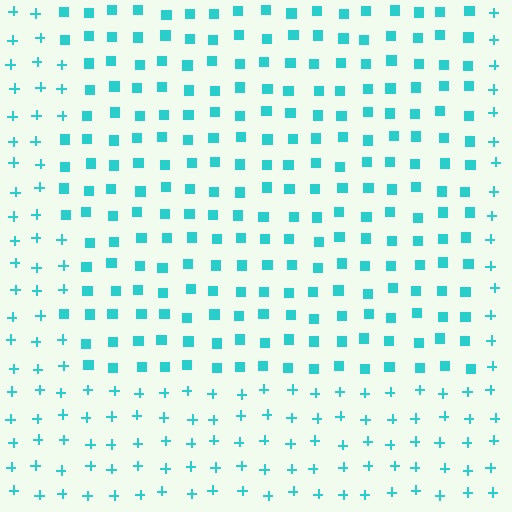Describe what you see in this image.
The image is filled with small cyan elements arranged in a uniform grid. A rectangle-shaped region contains squares, while the surrounding area contains plus signs. The boundary is defined purely by the change in element shape.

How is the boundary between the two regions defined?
The boundary is defined by a change in element shape: squares inside vs. plus signs outside. All elements share the same color and spacing.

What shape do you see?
I see a rectangle.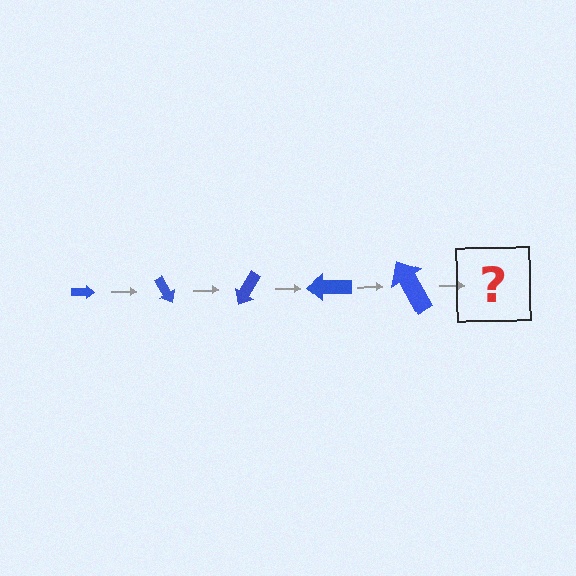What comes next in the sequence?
The next element should be an arrow, larger than the previous one and rotated 300 degrees from the start.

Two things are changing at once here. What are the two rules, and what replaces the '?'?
The two rules are that the arrow grows larger each step and it rotates 60 degrees each step. The '?' should be an arrow, larger than the previous one and rotated 300 degrees from the start.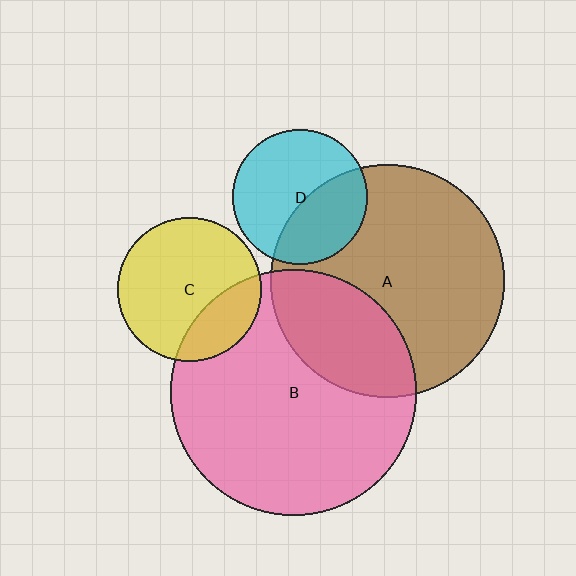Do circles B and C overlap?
Yes.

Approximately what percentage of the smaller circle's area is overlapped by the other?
Approximately 25%.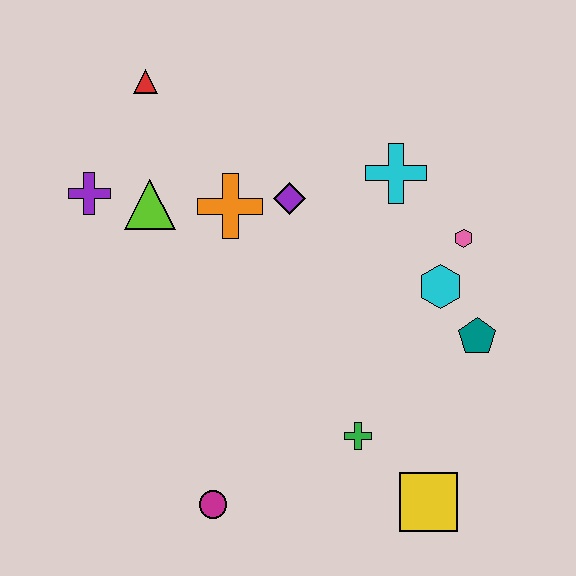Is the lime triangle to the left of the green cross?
Yes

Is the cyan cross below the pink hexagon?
No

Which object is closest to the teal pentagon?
The cyan hexagon is closest to the teal pentagon.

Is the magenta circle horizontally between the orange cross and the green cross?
No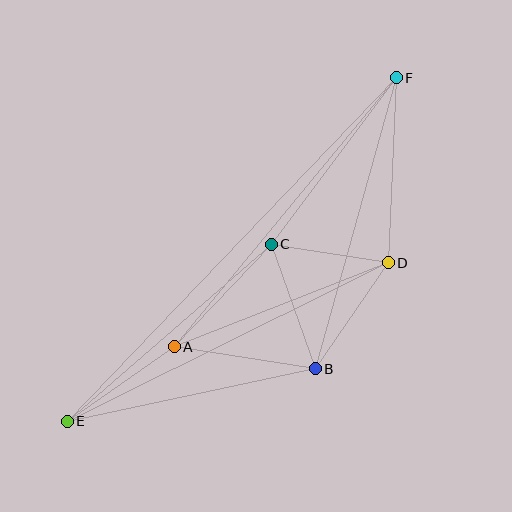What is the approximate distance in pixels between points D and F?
The distance between D and F is approximately 185 pixels.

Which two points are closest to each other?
Points C and D are closest to each other.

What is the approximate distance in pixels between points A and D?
The distance between A and D is approximately 230 pixels.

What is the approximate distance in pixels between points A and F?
The distance between A and F is approximately 348 pixels.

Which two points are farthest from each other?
Points E and F are farthest from each other.